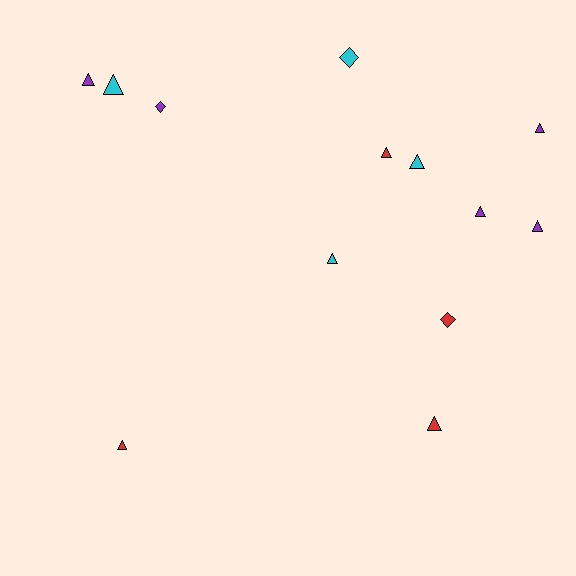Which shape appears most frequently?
Triangle, with 10 objects.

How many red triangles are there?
There are 3 red triangles.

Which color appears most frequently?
Purple, with 5 objects.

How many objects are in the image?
There are 13 objects.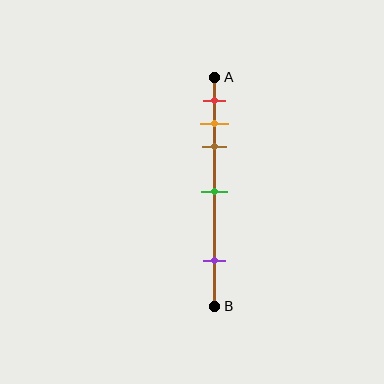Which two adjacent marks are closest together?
The orange and brown marks are the closest adjacent pair.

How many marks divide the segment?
There are 5 marks dividing the segment.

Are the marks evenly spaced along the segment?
No, the marks are not evenly spaced.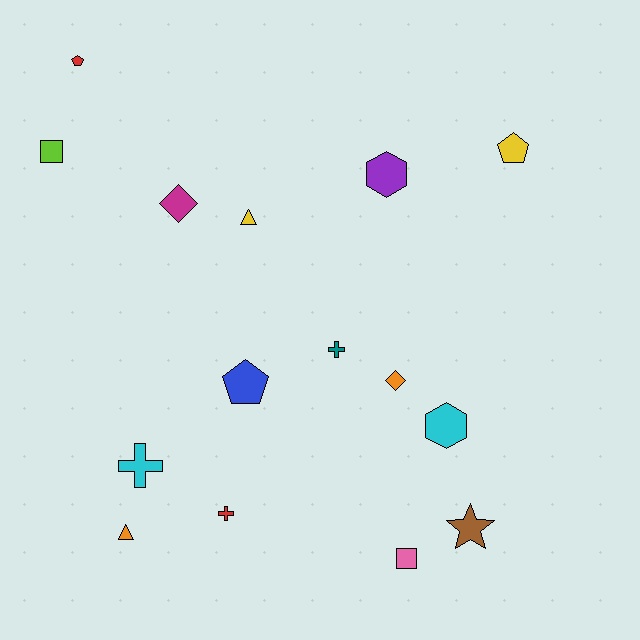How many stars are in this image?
There is 1 star.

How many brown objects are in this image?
There is 1 brown object.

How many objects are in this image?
There are 15 objects.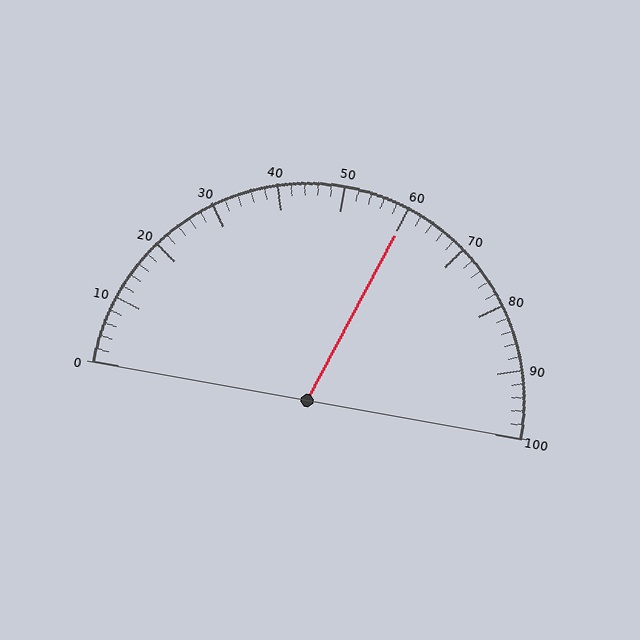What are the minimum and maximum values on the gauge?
The gauge ranges from 0 to 100.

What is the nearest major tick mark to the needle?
The nearest major tick mark is 60.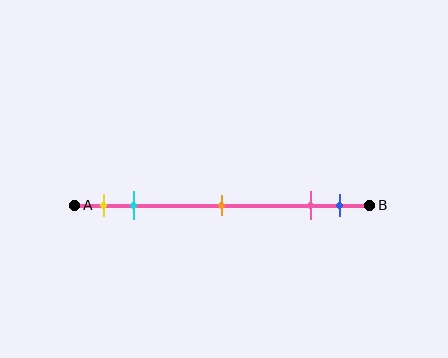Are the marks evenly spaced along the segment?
No, the marks are not evenly spaced.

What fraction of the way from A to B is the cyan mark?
The cyan mark is approximately 20% (0.2) of the way from A to B.